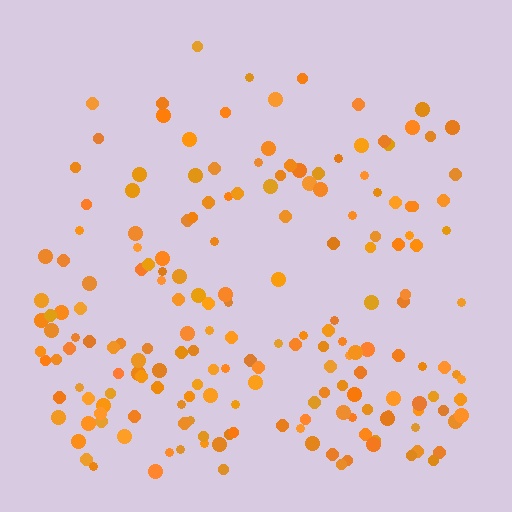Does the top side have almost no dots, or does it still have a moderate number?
Still a moderate number, just noticeably fewer than the bottom.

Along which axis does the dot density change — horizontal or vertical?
Vertical.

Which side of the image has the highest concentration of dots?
The bottom.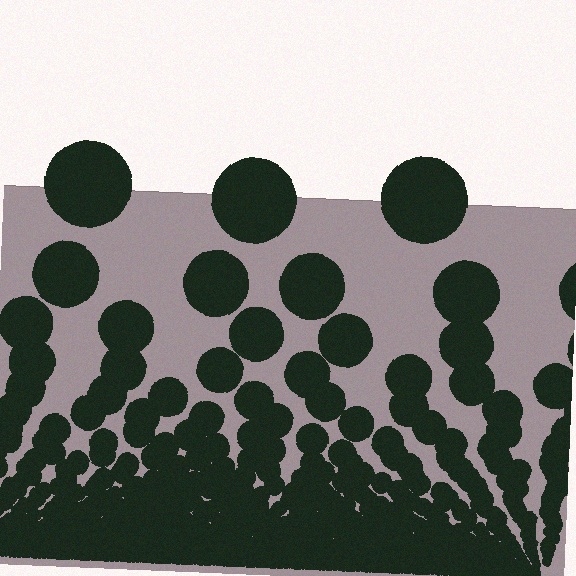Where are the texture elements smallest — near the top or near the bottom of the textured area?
Near the bottom.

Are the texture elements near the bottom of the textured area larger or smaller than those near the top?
Smaller. The gradient is inverted — elements near the bottom are smaller and denser.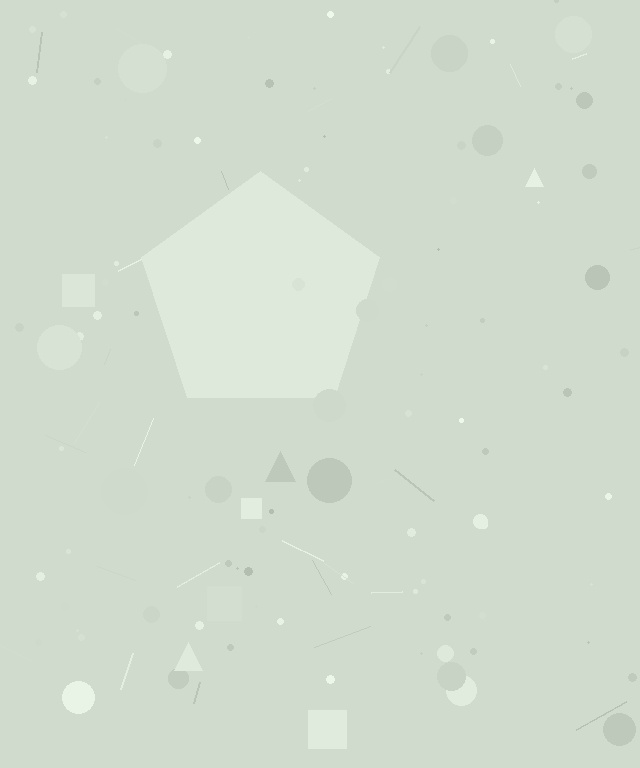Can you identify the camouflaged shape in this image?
The camouflaged shape is a pentagon.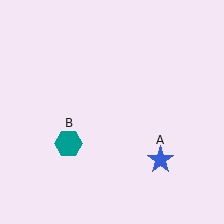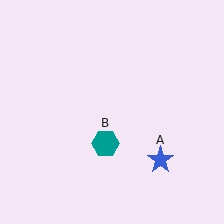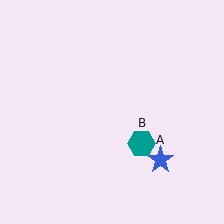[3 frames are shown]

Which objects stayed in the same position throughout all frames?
Blue star (object A) remained stationary.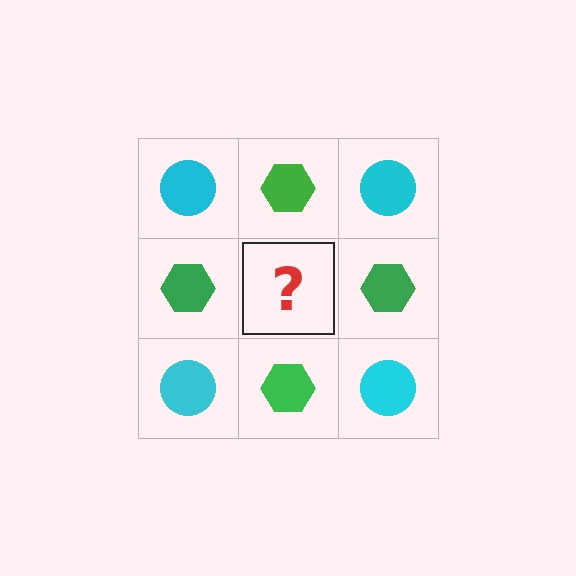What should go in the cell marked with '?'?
The missing cell should contain a cyan circle.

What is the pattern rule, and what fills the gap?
The rule is that it alternates cyan circle and green hexagon in a checkerboard pattern. The gap should be filled with a cyan circle.